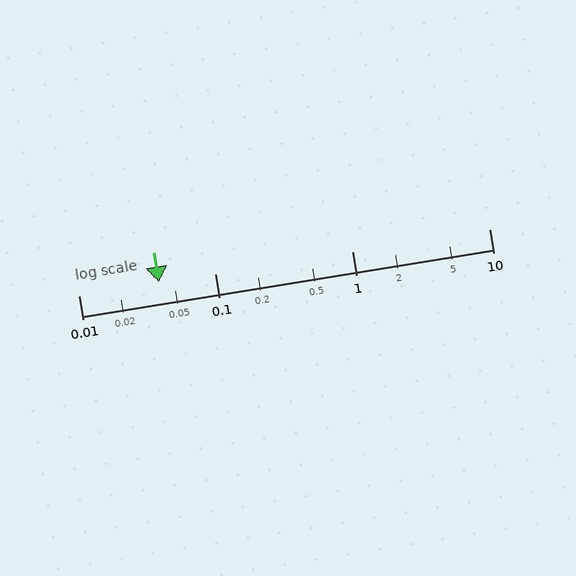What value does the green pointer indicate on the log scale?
The pointer indicates approximately 0.039.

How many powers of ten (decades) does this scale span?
The scale spans 3 decades, from 0.01 to 10.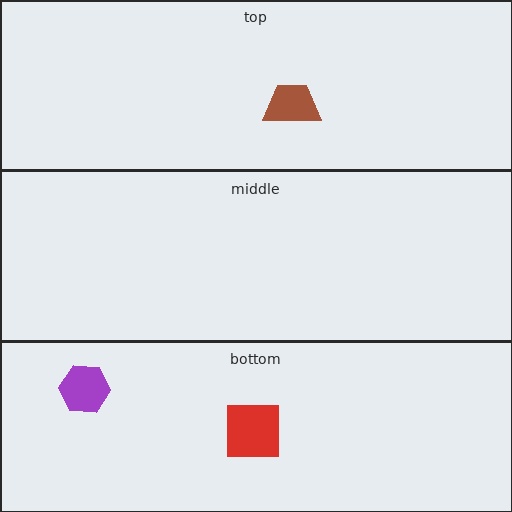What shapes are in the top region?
The brown trapezoid.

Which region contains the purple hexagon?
The bottom region.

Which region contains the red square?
The bottom region.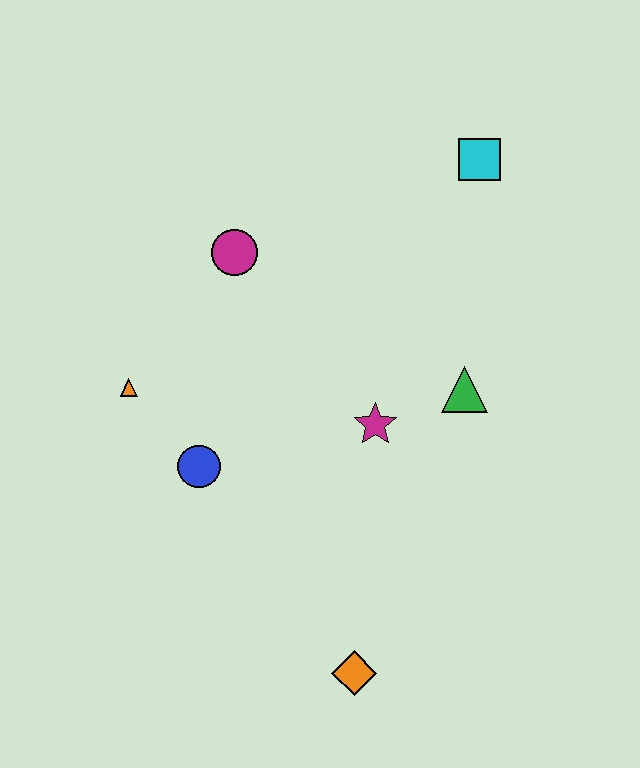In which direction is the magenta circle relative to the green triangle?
The magenta circle is to the left of the green triangle.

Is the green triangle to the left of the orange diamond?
No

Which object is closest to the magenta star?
The green triangle is closest to the magenta star.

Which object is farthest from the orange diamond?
The cyan square is farthest from the orange diamond.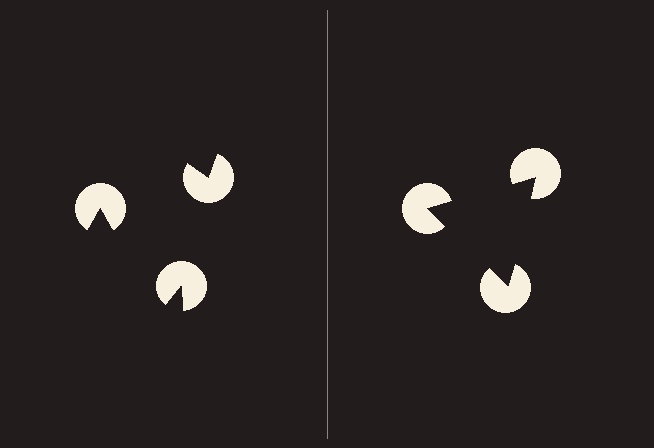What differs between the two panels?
The pac-man discs are positioned identically on both sides; only the wedge orientations differ. On the right they align to a triangle; on the left they are misaligned.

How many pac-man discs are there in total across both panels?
6 — 3 on each side.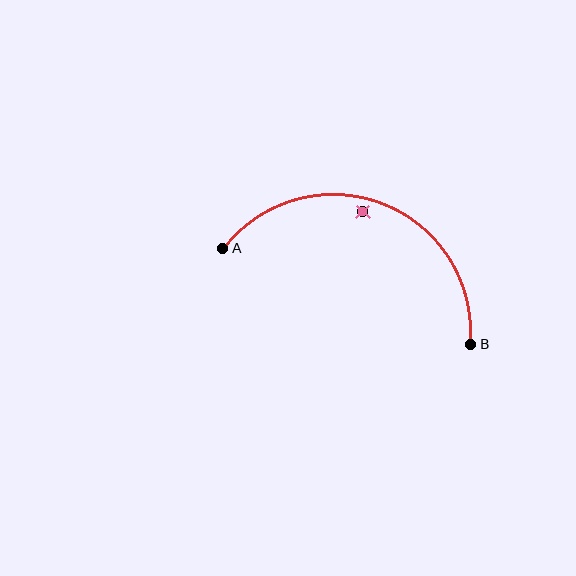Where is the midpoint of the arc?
The arc midpoint is the point on the curve farthest from the straight line joining A and B. It sits above that line.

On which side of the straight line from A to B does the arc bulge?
The arc bulges above the straight line connecting A and B.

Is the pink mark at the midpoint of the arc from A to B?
No — the pink mark does not lie on the arc at all. It sits slightly inside the curve.